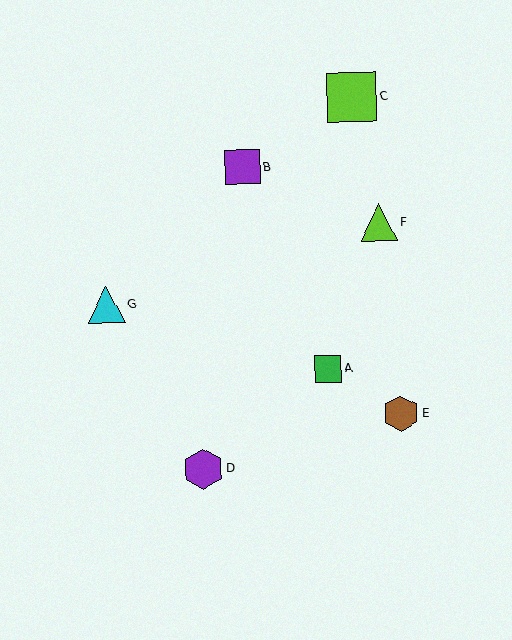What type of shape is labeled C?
Shape C is a lime square.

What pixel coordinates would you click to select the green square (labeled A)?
Click at (328, 369) to select the green square A.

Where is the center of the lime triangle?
The center of the lime triangle is at (379, 223).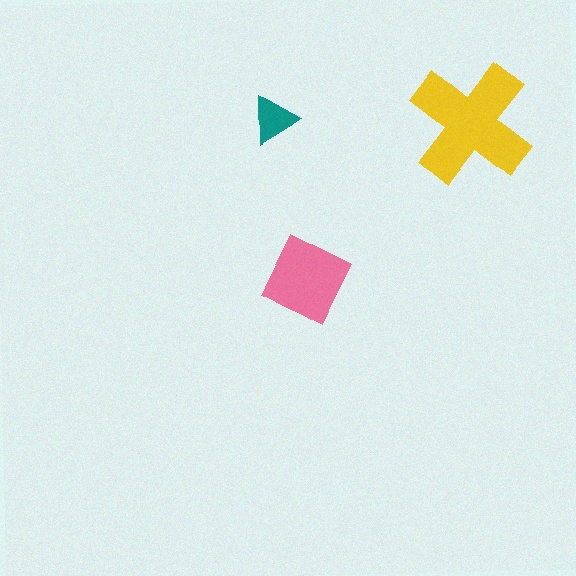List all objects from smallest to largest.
The teal triangle, the pink diamond, the yellow cross.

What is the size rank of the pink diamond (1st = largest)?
2nd.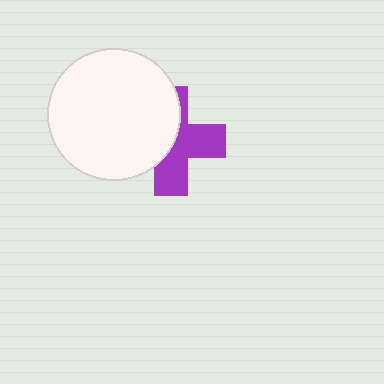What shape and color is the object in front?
The object in front is a white circle.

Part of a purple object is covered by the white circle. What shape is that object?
It is a cross.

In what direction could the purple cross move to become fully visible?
The purple cross could move right. That would shift it out from behind the white circle entirely.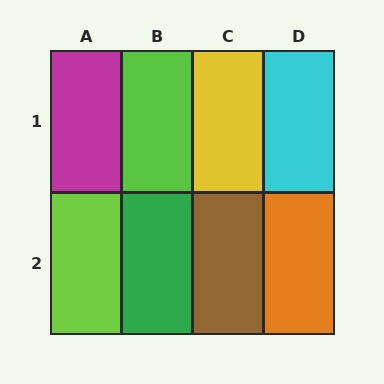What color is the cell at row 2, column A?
Lime.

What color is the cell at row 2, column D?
Orange.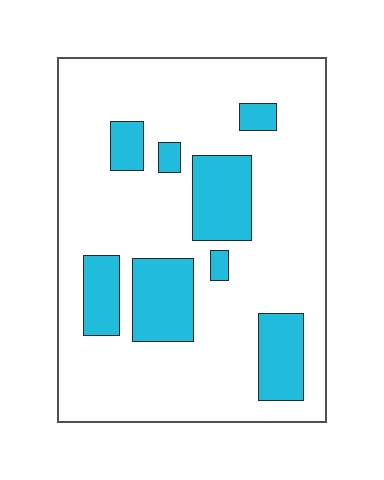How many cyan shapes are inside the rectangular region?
8.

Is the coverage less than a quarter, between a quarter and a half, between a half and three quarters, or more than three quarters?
Less than a quarter.